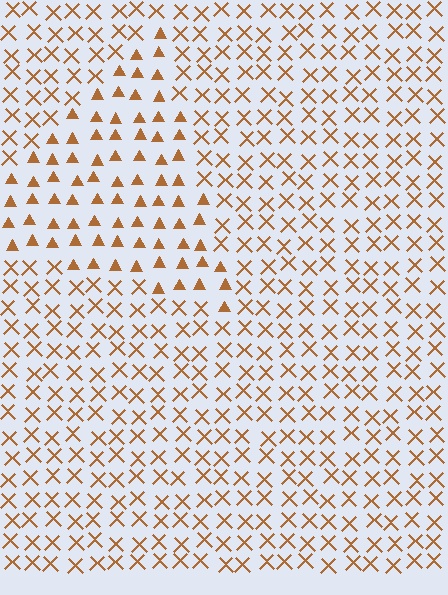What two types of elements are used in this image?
The image uses triangles inside the triangle region and X marks outside it.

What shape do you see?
I see a triangle.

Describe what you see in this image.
The image is filled with small brown elements arranged in a uniform grid. A triangle-shaped region contains triangles, while the surrounding area contains X marks. The boundary is defined purely by the change in element shape.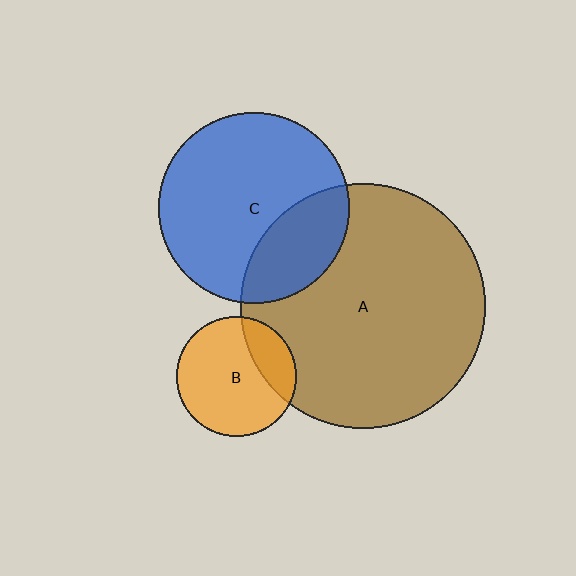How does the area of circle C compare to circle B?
Approximately 2.5 times.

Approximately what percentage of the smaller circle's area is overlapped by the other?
Approximately 25%.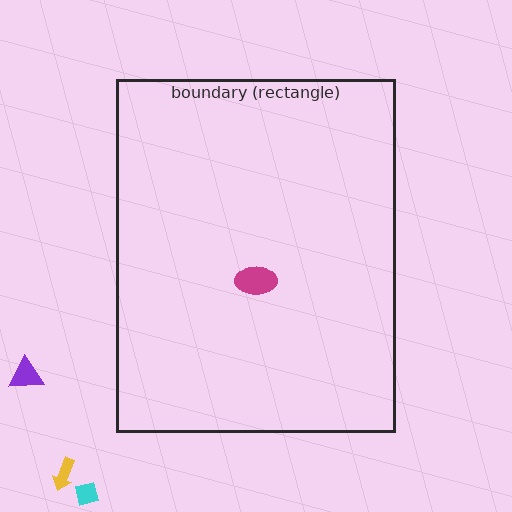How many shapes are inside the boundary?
1 inside, 3 outside.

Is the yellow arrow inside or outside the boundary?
Outside.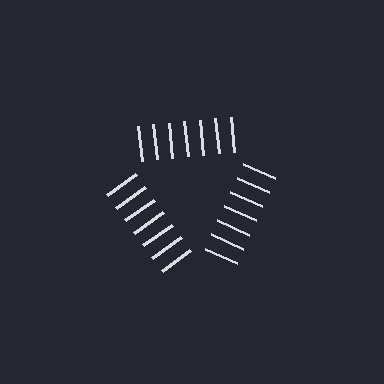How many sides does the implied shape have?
3 sides — the line-ends trace a triangle.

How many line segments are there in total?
21 — 7 along each of the 3 edges.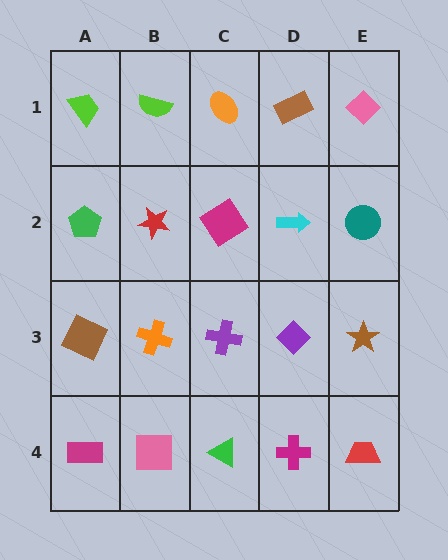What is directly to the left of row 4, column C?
A pink square.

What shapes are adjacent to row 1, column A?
A green pentagon (row 2, column A), a lime semicircle (row 1, column B).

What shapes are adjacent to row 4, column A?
A brown square (row 3, column A), a pink square (row 4, column B).